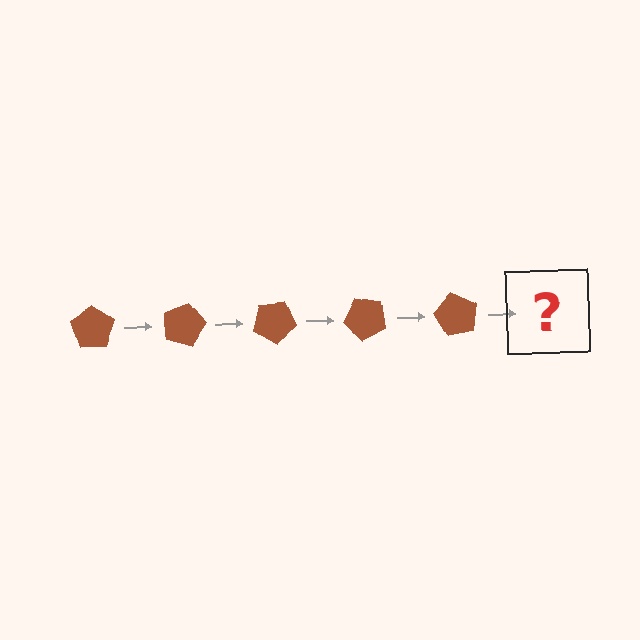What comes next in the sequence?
The next element should be a brown pentagon rotated 75 degrees.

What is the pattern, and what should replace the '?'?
The pattern is that the pentagon rotates 15 degrees each step. The '?' should be a brown pentagon rotated 75 degrees.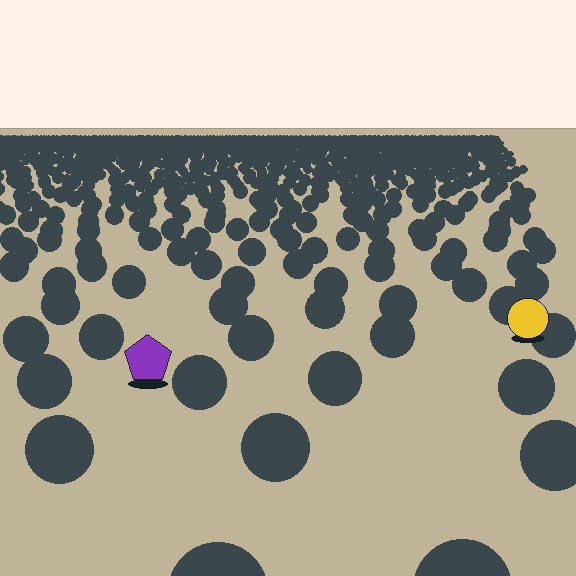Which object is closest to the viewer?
The purple pentagon is closest. The texture marks near it are larger and more spread out.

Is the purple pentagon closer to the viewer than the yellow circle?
Yes. The purple pentagon is closer — you can tell from the texture gradient: the ground texture is coarser near it.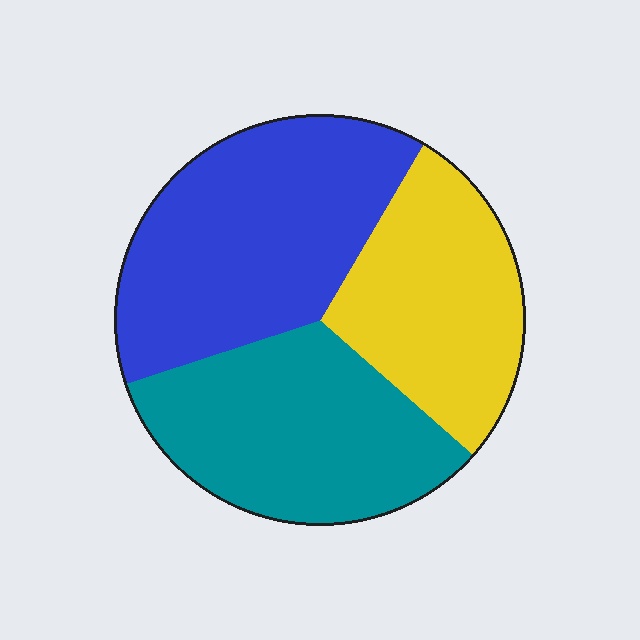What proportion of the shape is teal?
Teal covers roughly 35% of the shape.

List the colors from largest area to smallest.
From largest to smallest: blue, teal, yellow.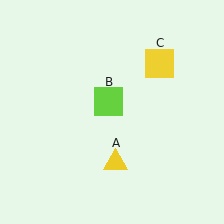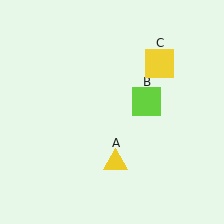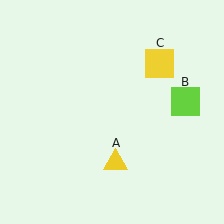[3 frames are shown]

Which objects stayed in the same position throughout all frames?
Yellow triangle (object A) and yellow square (object C) remained stationary.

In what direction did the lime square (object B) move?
The lime square (object B) moved right.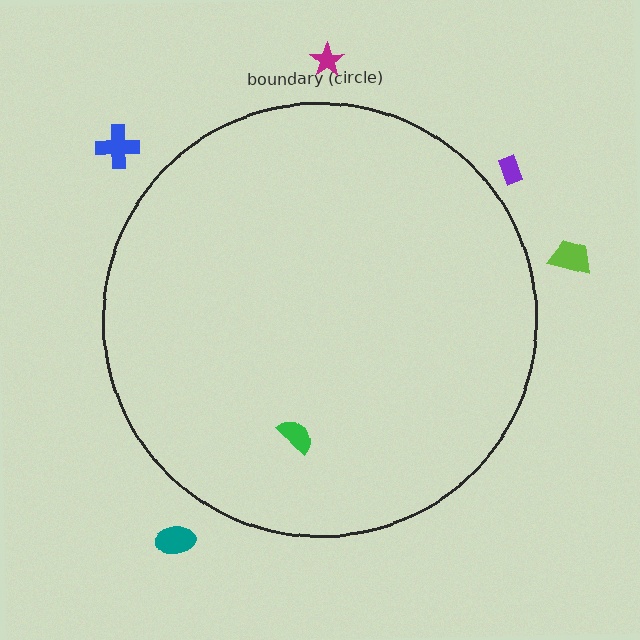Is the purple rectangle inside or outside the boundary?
Outside.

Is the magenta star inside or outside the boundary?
Outside.